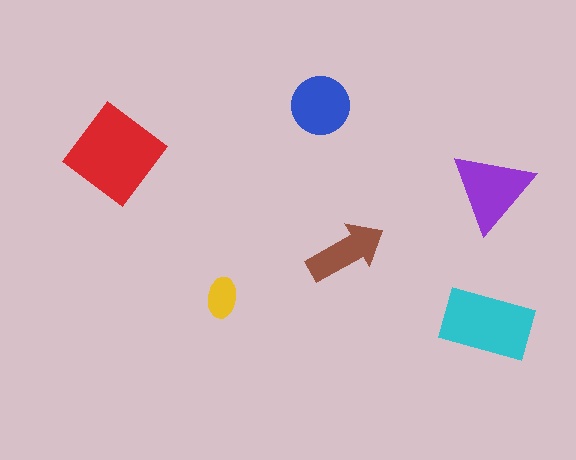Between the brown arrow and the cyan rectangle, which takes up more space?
The cyan rectangle.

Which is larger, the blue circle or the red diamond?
The red diamond.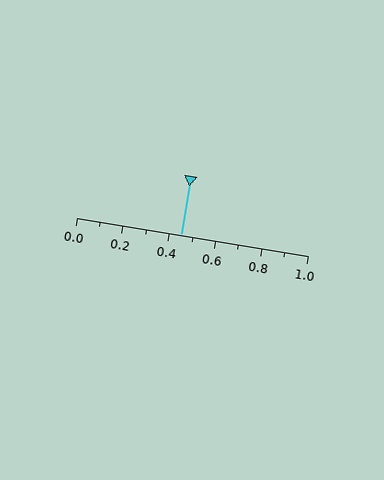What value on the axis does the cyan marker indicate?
The marker indicates approximately 0.45.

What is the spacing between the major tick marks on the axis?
The major ticks are spaced 0.2 apart.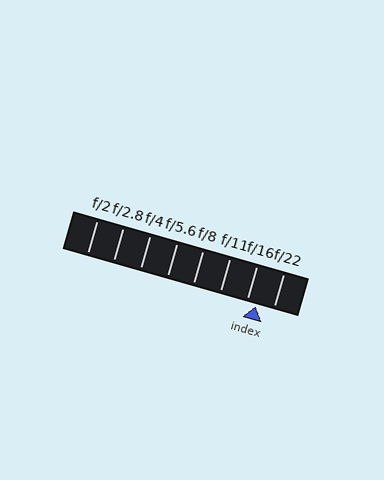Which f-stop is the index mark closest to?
The index mark is closest to f/16.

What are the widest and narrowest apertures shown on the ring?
The widest aperture shown is f/2 and the narrowest is f/22.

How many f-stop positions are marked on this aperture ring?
There are 8 f-stop positions marked.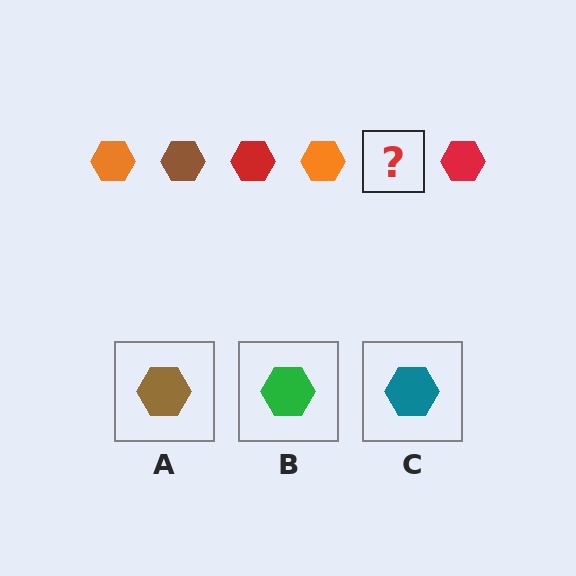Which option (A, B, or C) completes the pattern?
A.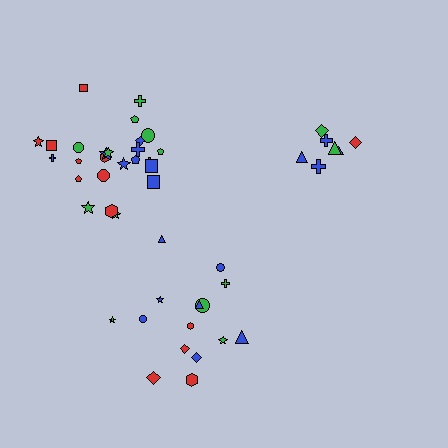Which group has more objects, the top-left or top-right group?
The top-left group.